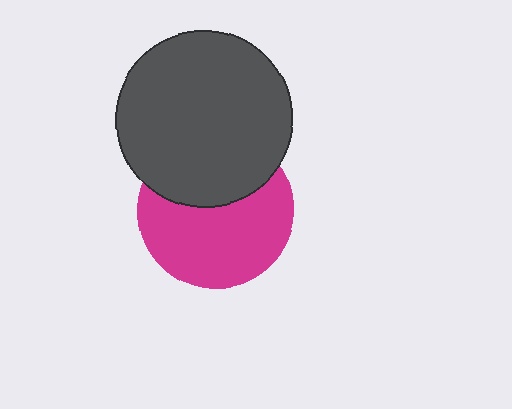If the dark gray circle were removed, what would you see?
You would see the complete magenta circle.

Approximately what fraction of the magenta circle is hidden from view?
Roughly 38% of the magenta circle is hidden behind the dark gray circle.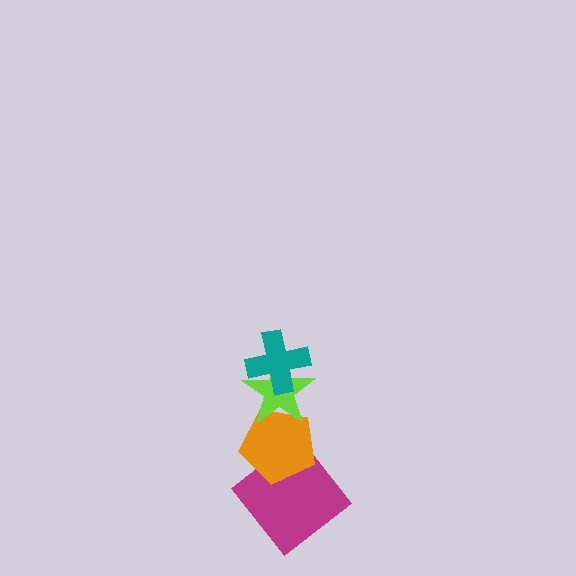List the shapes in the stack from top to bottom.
From top to bottom: the teal cross, the lime star, the orange pentagon, the magenta diamond.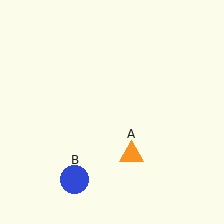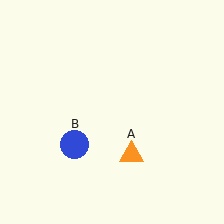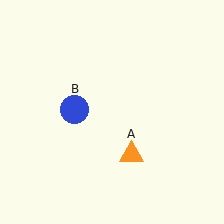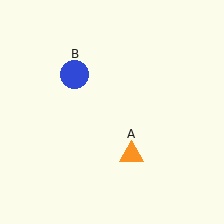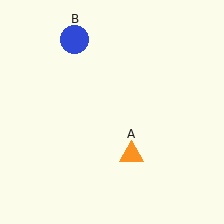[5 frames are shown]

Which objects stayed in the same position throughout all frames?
Orange triangle (object A) remained stationary.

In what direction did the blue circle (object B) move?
The blue circle (object B) moved up.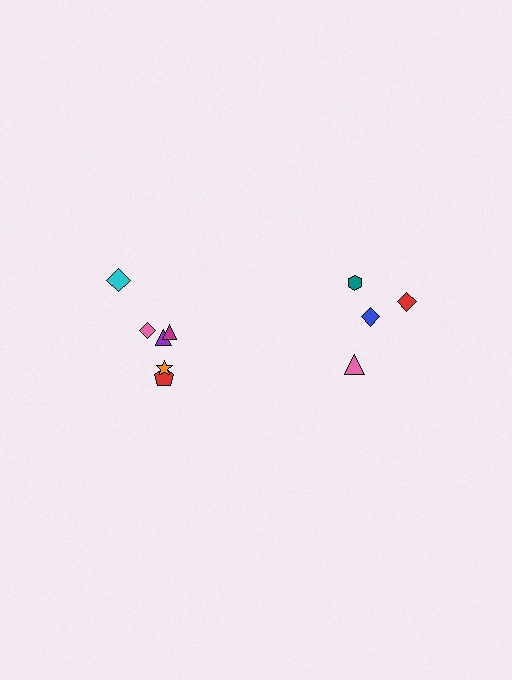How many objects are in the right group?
There are 4 objects.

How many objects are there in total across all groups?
There are 10 objects.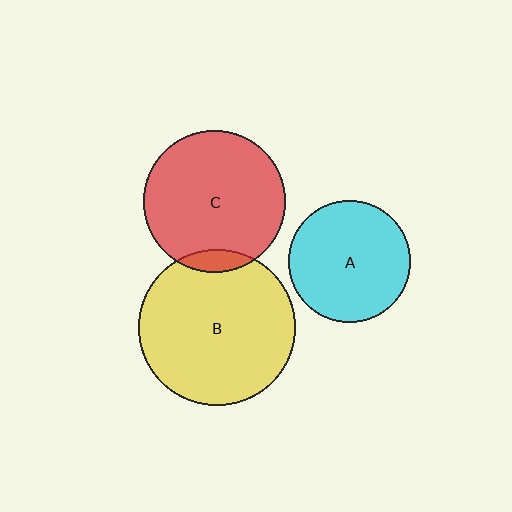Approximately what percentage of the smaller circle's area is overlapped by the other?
Approximately 10%.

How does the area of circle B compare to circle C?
Approximately 1.2 times.